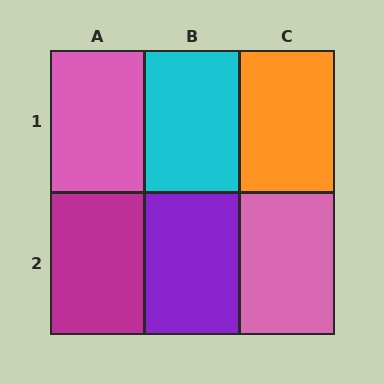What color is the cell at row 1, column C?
Orange.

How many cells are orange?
1 cell is orange.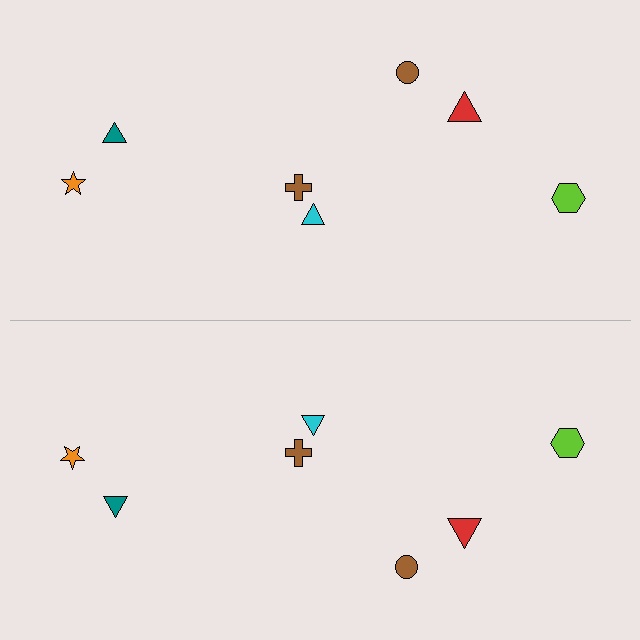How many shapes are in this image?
There are 14 shapes in this image.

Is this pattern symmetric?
Yes, this pattern has bilateral (reflection) symmetry.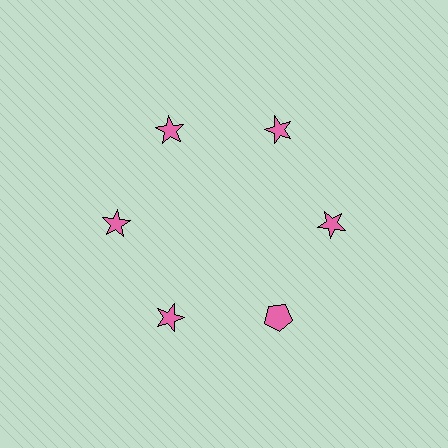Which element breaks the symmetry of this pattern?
The pink pentagon at roughly the 5 o'clock position breaks the symmetry. All other shapes are pink stars.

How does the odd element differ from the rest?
It has a different shape: pentagon instead of star.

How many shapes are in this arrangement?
There are 6 shapes arranged in a ring pattern.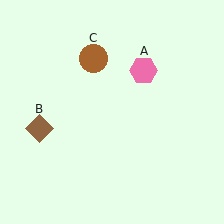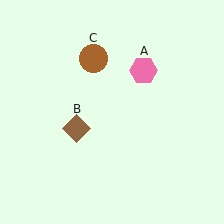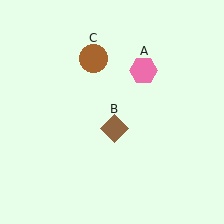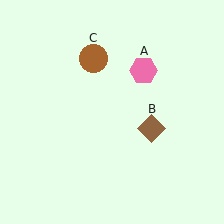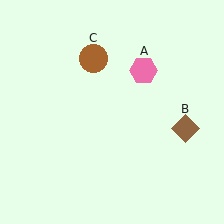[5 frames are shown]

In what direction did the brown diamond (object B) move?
The brown diamond (object B) moved right.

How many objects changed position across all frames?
1 object changed position: brown diamond (object B).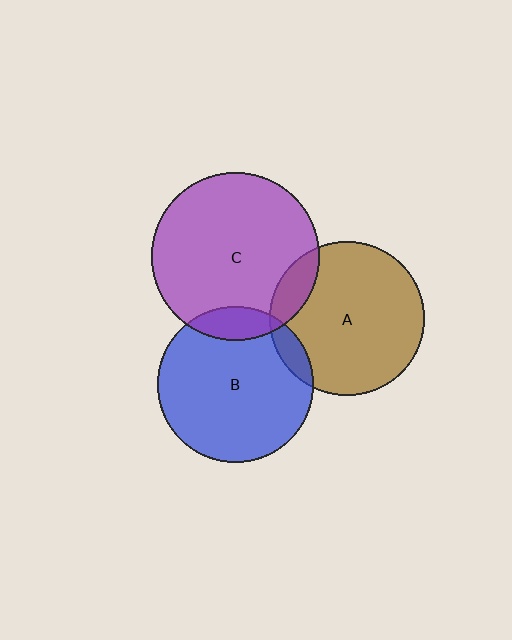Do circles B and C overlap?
Yes.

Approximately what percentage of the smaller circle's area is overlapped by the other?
Approximately 10%.